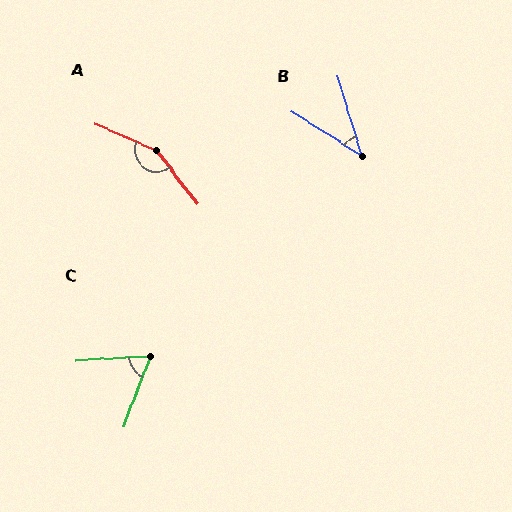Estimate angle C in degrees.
Approximately 66 degrees.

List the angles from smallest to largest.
B (41°), C (66°), A (151°).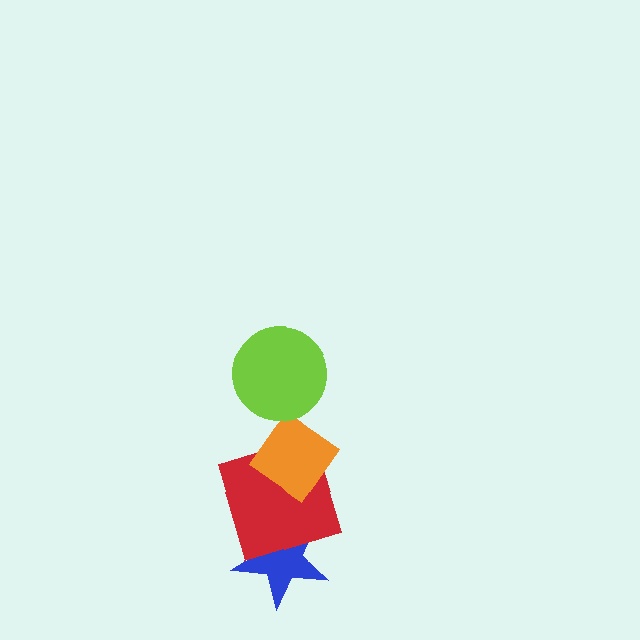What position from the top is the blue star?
The blue star is 4th from the top.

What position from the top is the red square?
The red square is 3rd from the top.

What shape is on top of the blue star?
The red square is on top of the blue star.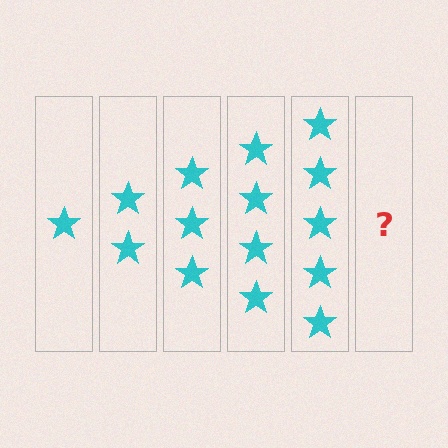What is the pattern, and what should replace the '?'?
The pattern is that each step adds one more star. The '?' should be 6 stars.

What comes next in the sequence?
The next element should be 6 stars.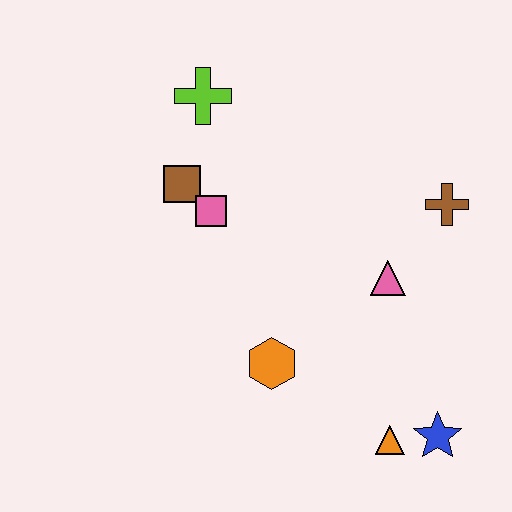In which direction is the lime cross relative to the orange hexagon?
The lime cross is above the orange hexagon.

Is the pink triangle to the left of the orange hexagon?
No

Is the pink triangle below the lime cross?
Yes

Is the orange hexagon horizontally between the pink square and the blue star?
Yes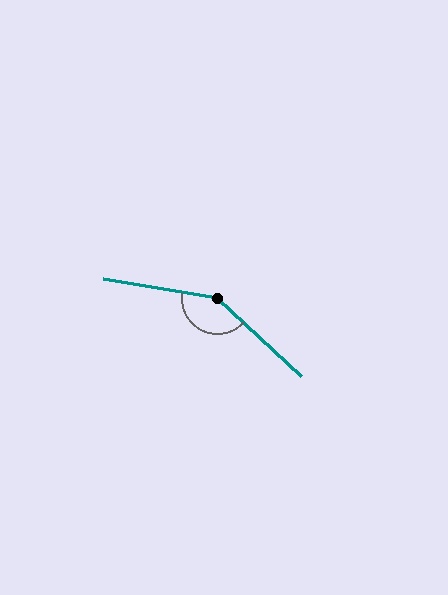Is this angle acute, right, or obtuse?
It is obtuse.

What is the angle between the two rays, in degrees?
Approximately 147 degrees.